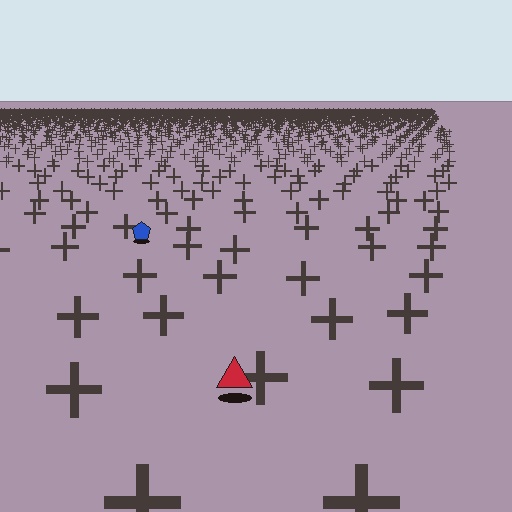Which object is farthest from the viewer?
The blue pentagon is farthest from the viewer. It appears smaller and the ground texture around it is denser.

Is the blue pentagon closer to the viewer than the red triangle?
No. The red triangle is closer — you can tell from the texture gradient: the ground texture is coarser near it.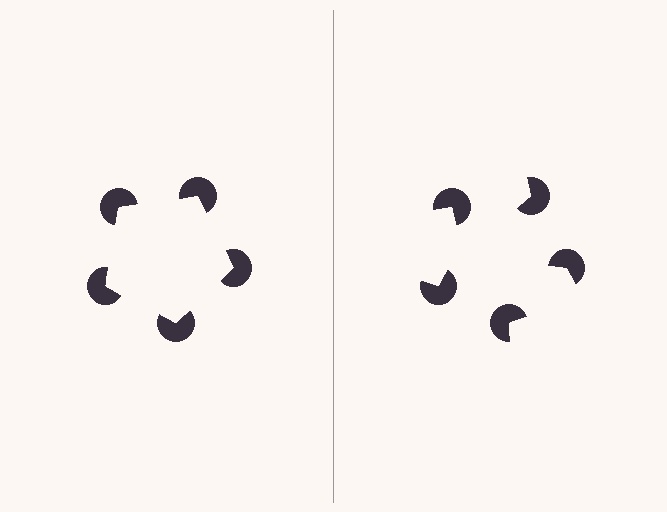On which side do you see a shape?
An illusory pentagon appears on the left side. On the right side the wedge cuts are rotated, so no coherent shape forms.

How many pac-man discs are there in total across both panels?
10 — 5 on each side.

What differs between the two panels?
The pac-man discs are positioned identically on both sides; only the wedge orientations differ. On the left they align to a pentagon; on the right they are misaligned.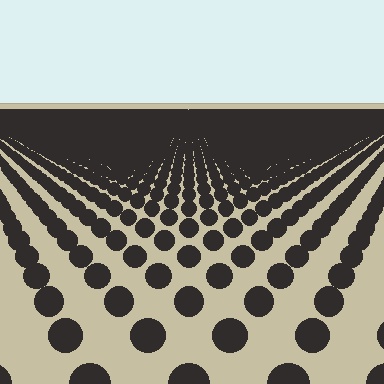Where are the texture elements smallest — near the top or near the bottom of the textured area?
Near the top.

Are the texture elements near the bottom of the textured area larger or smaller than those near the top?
Larger. Near the bottom, elements are closer to the viewer and appear at a bigger on-screen size.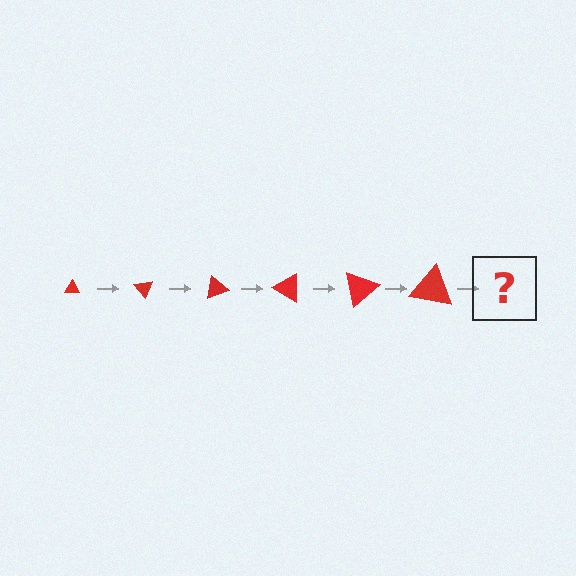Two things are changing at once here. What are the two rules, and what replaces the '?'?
The two rules are that the triangle grows larger each step and it rotates 50 degrees each step. The '?' should be a triangle, larger than the previous one and rotated 300 degrees from the start.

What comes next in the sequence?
The next element should be a triangle, larger than the previous one and rotated 300 degrees from the start.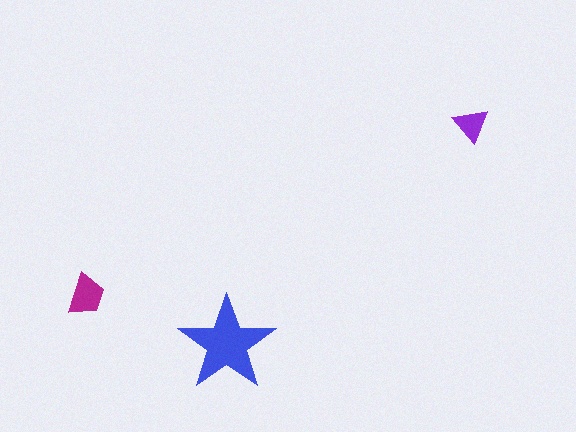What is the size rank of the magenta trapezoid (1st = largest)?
2nd.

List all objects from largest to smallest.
The blue star, the magenta trapezoid, the purple triangle.